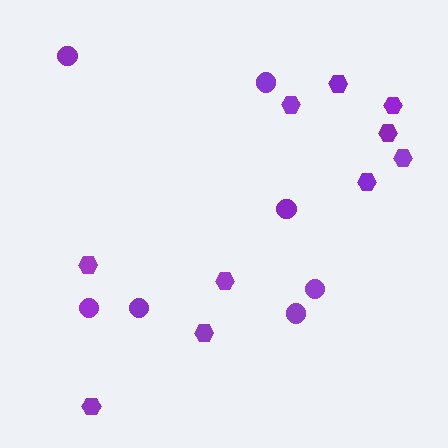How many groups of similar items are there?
There are 2 groups: one group of circles (7) and one group of hexagons (10).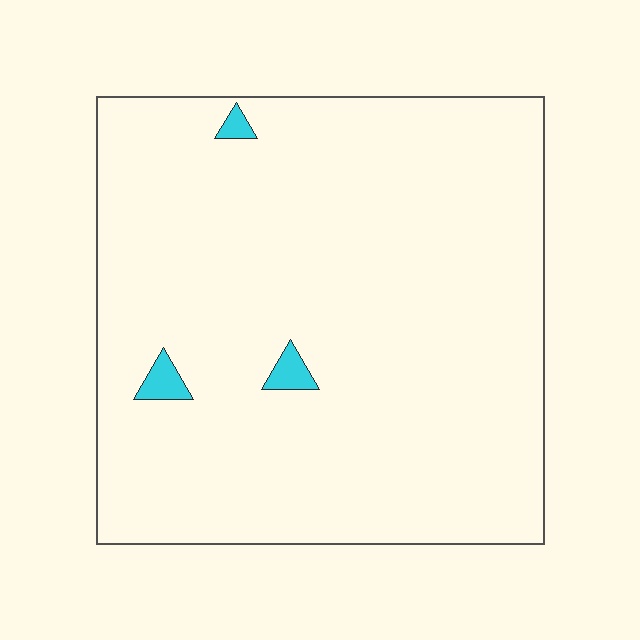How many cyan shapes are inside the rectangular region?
3.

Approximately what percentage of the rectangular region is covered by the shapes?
Approximately 0%.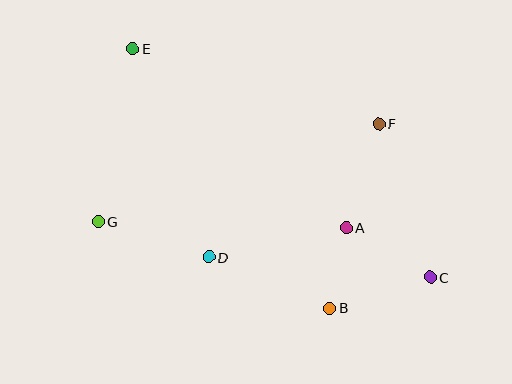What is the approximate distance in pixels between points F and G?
The distance between F and G is approximately 297 pixels.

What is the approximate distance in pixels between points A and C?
The distance between A and C is approximately 97 pixels.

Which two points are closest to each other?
Points A and B are closest to each other.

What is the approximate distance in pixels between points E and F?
The distance between E and F is approximately 257 pixels.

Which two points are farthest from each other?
Points C and E are farthest from each other.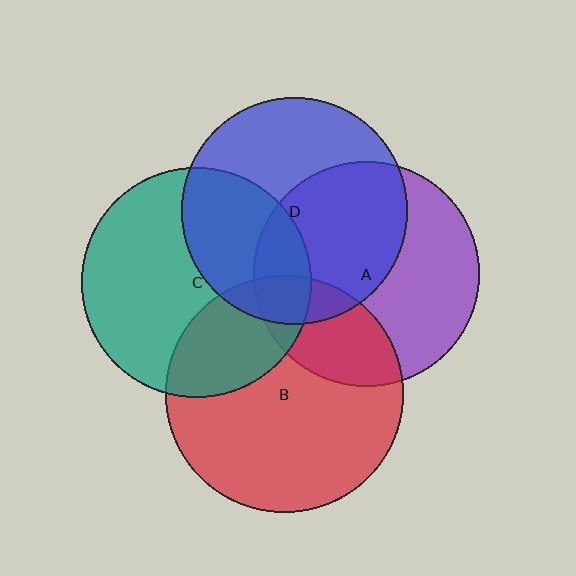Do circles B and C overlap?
Yes.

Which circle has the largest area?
Circle B (red).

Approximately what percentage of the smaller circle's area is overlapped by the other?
Approximately 30%.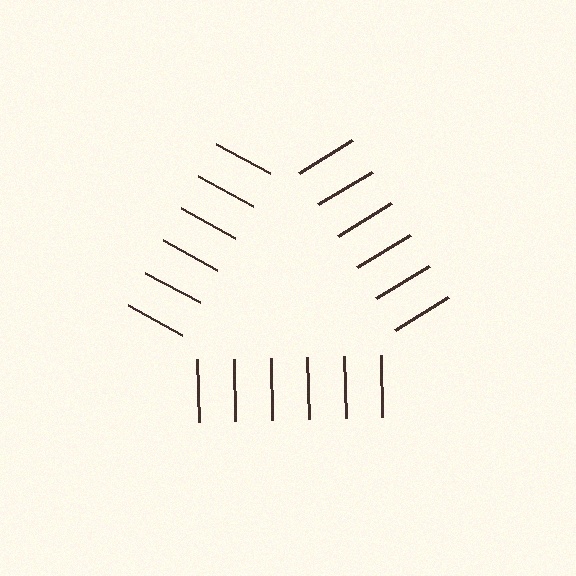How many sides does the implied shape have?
3 sides — the line-ends trace a triangle.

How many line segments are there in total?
18 — 6 along each of the 3 edges.